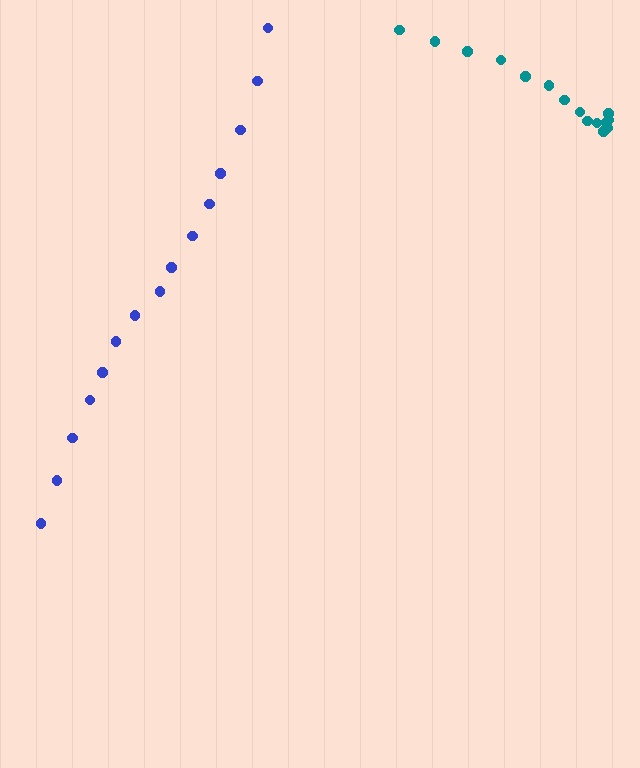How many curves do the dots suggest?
There are 2 distinct paths.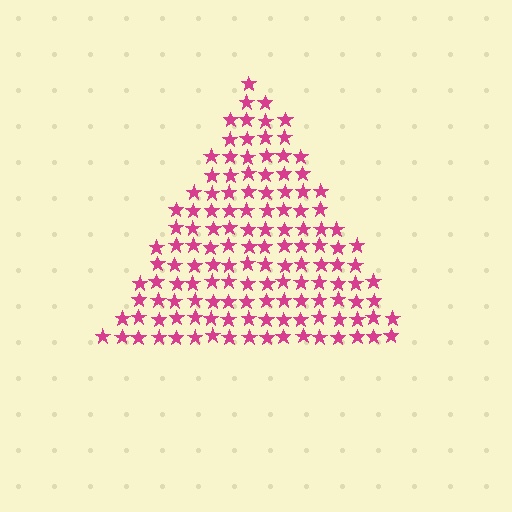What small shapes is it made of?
It is made of small stars.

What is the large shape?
The large shape is a triangle.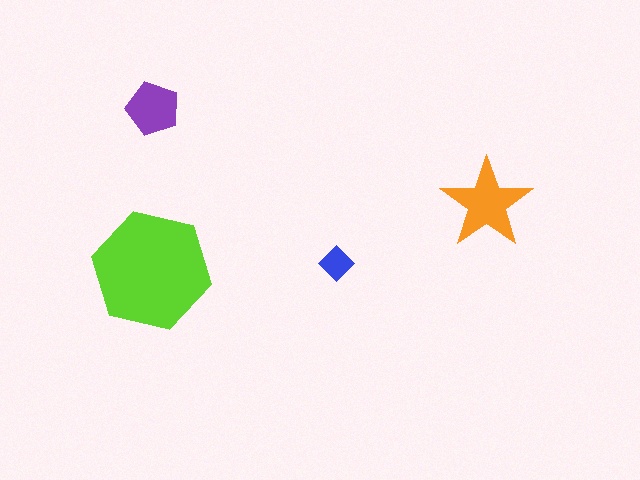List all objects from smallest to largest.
The blue diamond, the purple pentagon, the orange star, the lime hexagon.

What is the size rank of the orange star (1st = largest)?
2nd.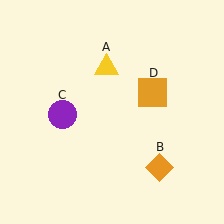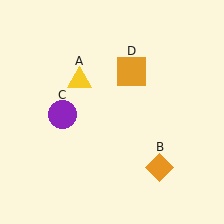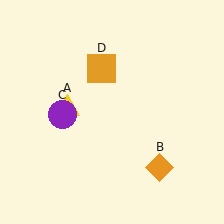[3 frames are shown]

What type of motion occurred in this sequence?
The yellow triangle (object A), orange square (object D) rotated counterclockwise around the center of the scene.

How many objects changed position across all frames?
2 objects changed position: yellow triangle (object A), orange square (object D).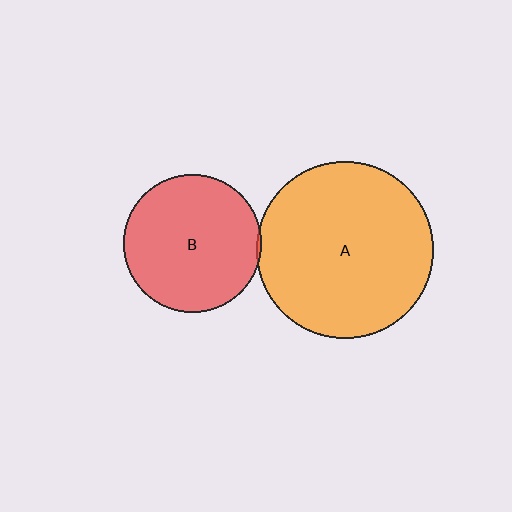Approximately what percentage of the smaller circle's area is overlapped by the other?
Approximately 5%.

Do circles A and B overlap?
Yes.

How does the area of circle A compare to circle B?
Approximately 1.6 times.